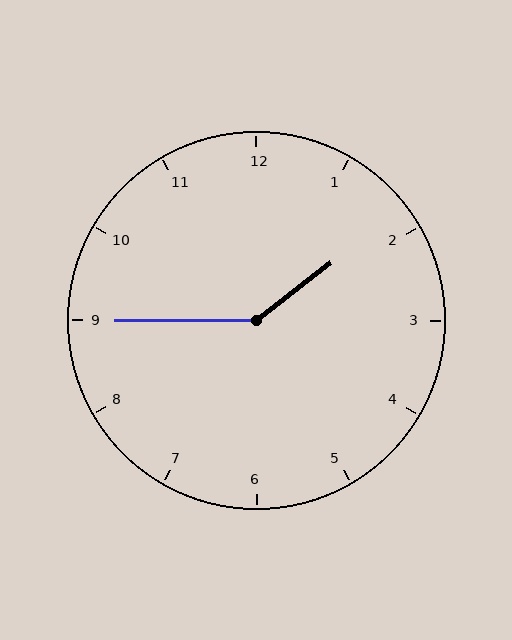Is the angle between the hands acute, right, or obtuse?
It is obtuse.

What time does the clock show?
1:45.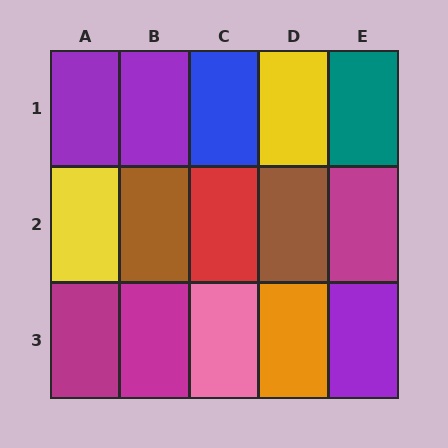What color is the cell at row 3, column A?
Magenta.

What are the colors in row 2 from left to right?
Yellow, brown, red, brown, magenta.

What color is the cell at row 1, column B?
Purple.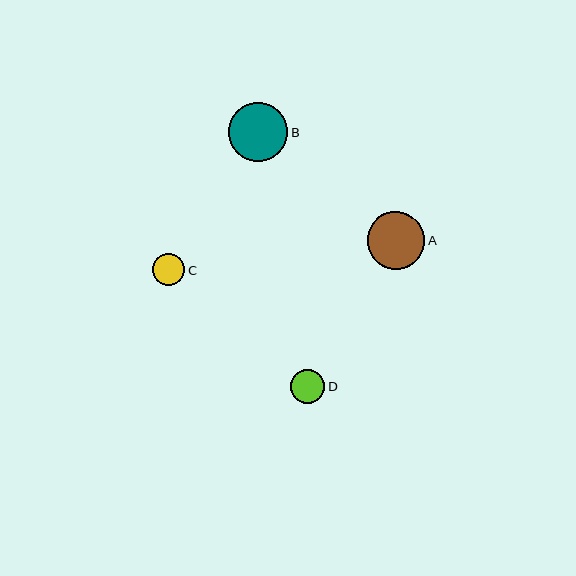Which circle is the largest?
Circle B is the largest with a size of approximately 59 pixels.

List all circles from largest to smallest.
From largest to smallest: B, A, D, C.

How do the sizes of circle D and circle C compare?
Circle D and circle C are approximately the same size.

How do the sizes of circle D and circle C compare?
Circle D and circle C are approximately the same size.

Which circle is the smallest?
Circle C is the smallest with a size of approximately 32 pixels.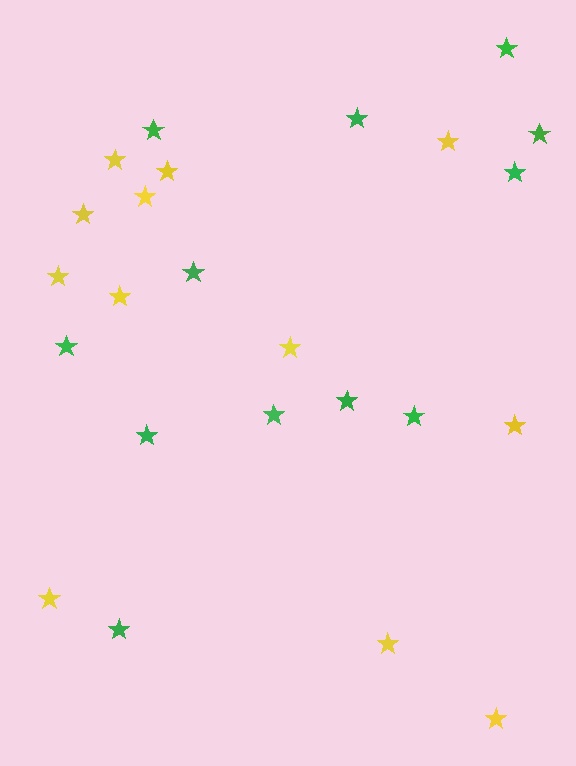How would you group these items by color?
There are 2 groups: one group of green stars (12) and one group of yellow stars (12).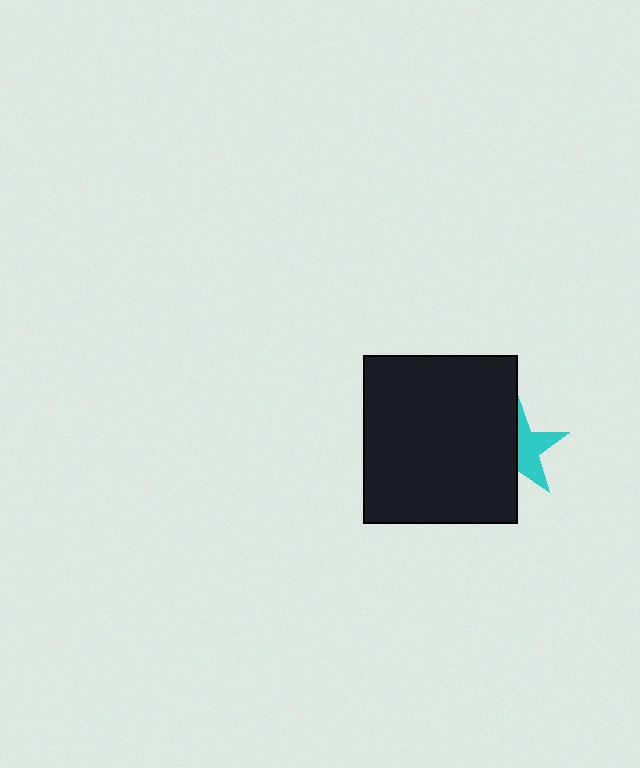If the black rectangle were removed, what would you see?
You would see the complete cyan star.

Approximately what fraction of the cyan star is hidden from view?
Roughly 50% of the cyan star is hidden behind the black rectangle.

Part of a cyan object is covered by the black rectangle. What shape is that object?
It is a star.